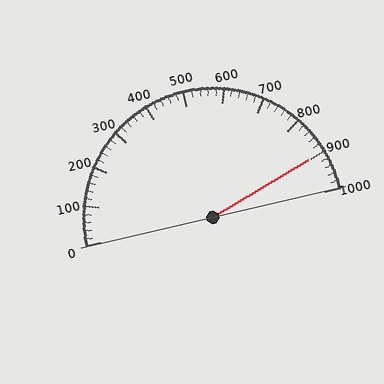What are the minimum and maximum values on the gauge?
The gauge ranges from 0 to 1000.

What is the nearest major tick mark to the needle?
The nearest major tick mark is 900.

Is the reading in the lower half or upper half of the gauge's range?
The reading is in the upper half of the range (0 to 1000).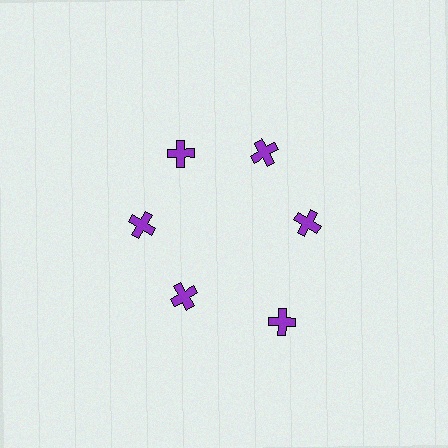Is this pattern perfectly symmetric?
No. The 6 purple crosses are arranged in a ring, but one element near the 5 o'clock position is pushed outward from the center, breaking the 6-fold rotational symmetry.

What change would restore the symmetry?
The symmetry would be restored by moving it inward, back onto the ring so that all 6 crosses sit at equal angles and equal distance from the center.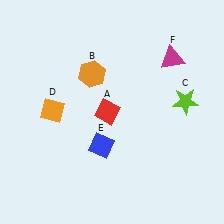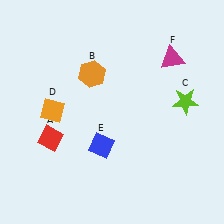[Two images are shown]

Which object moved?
The red diamond (A) moved left.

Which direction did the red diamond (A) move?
The red diamond (A) moved left.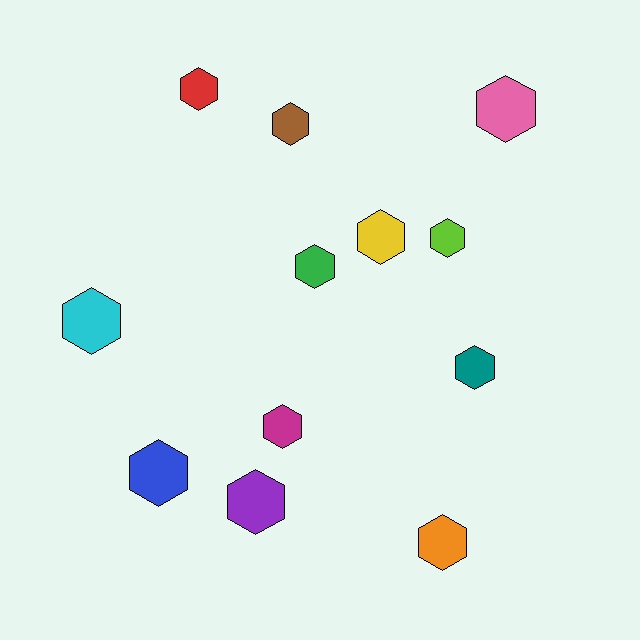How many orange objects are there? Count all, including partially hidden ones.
There is 1 orange object.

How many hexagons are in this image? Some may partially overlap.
There are 12 hexagons.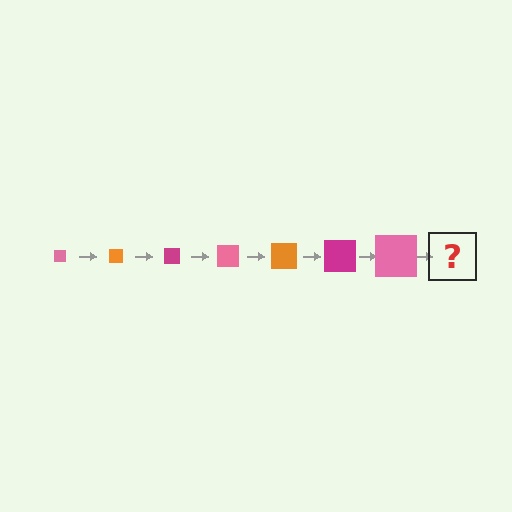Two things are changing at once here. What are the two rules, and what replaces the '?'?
The two rules are that the square grows larger each step and the color cycles through pink, orange, and magenta. The '?' should be an orange square, larger than the previous one.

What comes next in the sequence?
The next element should be an orange square, larger than the previous one.